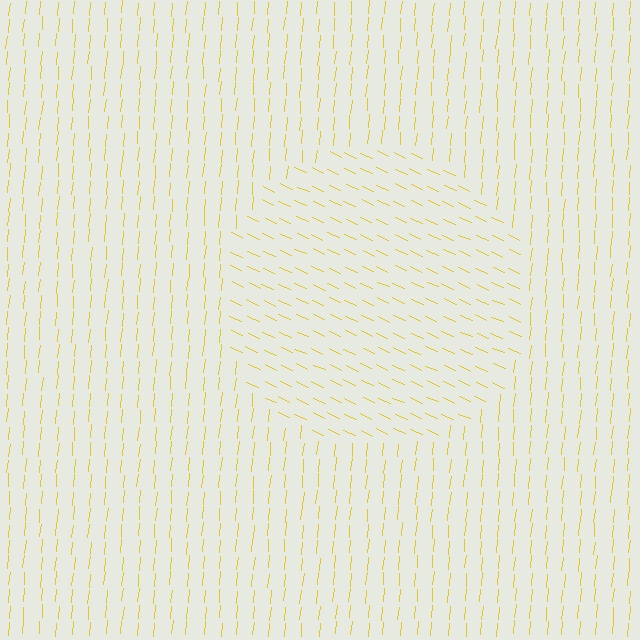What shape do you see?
I see a circle.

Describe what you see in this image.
The image is filled with small yellow line segments. A circle region in the image has lines oriented differently from the surrounding lines, creating a visible texture boundary.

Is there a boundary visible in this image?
Yes, there is a texture boundary formed by a change in line orientation.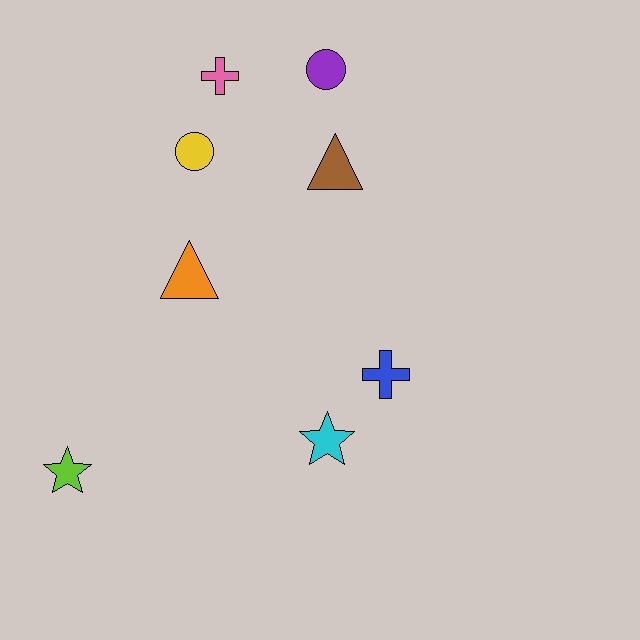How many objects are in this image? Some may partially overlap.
There are 8 objects.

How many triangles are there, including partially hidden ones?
There are 2 triangles.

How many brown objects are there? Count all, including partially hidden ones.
There is 1 brown object.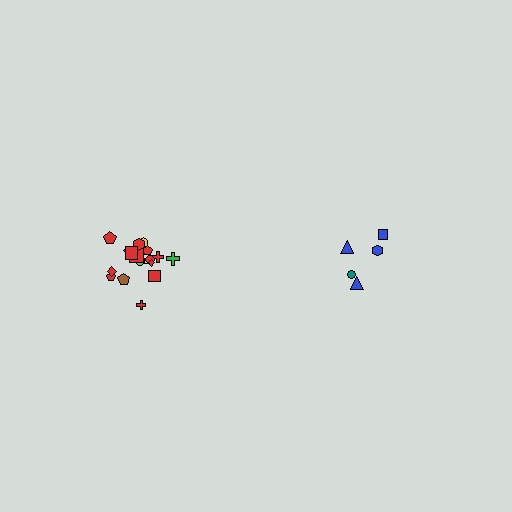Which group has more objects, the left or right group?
The left group.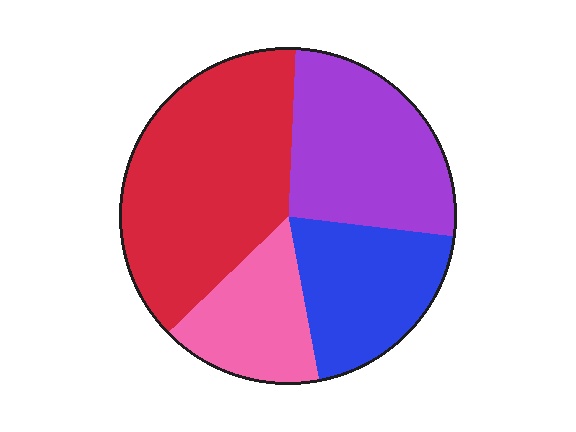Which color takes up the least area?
Pink, at roughly 15%.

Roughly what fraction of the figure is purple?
Purple takes up about one quarter (1/4) of the figure.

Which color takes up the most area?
Red, at roughly 40%.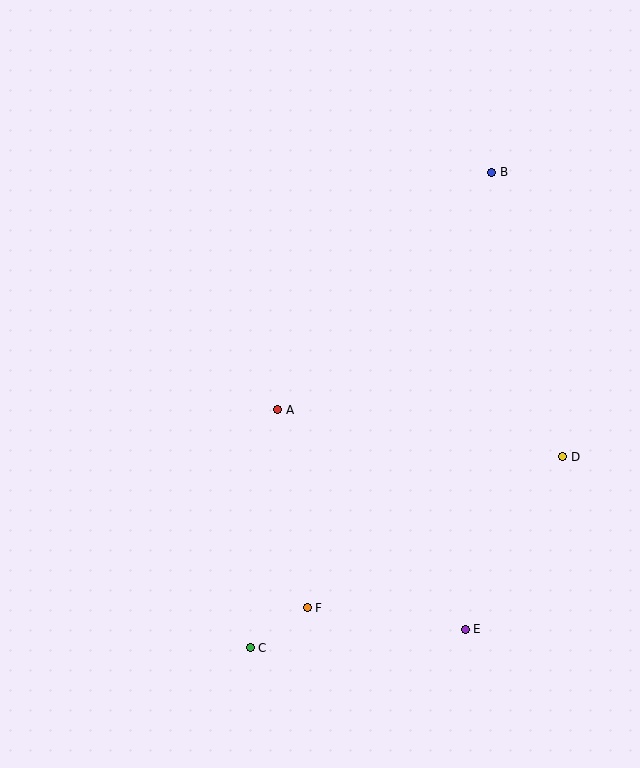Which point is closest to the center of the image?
Point A at (278, 410) is closest to the center.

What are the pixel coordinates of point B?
Point B is at (492, 172).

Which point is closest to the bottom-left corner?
Point C is closest to the bottom-left corner.